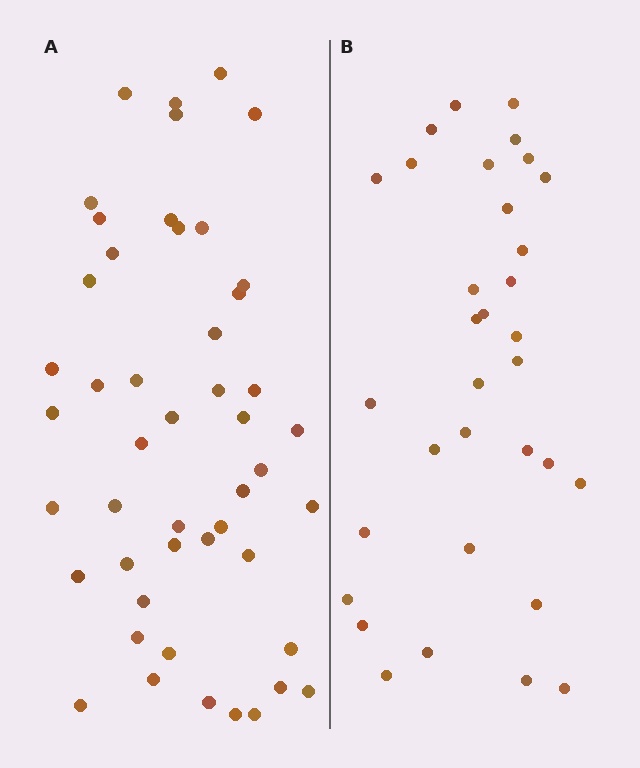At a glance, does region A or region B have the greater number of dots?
Region A (the left region) has more dots.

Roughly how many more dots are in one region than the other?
Region A has approximately 15 more dots than region B.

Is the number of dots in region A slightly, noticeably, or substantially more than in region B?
Region A has substantially more. The ratio is roughly 1.5 to 1.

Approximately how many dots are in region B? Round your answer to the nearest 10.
About 30 dots. (The exact count is 33, which rounds to 30.)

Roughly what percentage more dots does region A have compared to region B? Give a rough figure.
About 45% more.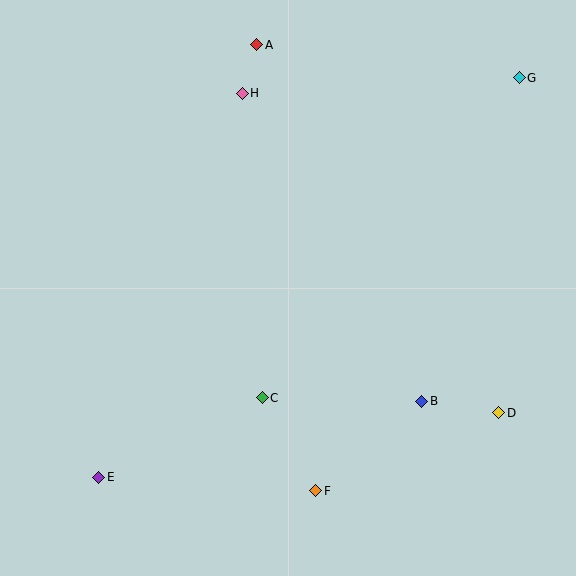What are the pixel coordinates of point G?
Point G is at (519, 78).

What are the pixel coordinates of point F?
Point F is at (316, 491).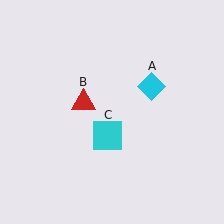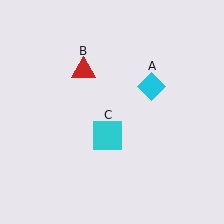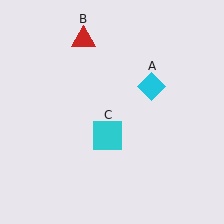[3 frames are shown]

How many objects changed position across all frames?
1 object changed position: red triangle (object B).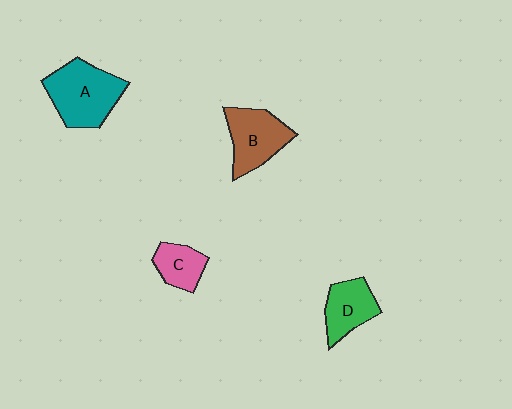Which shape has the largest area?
Shape A (teal).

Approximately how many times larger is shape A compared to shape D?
Approximately 1.6 times.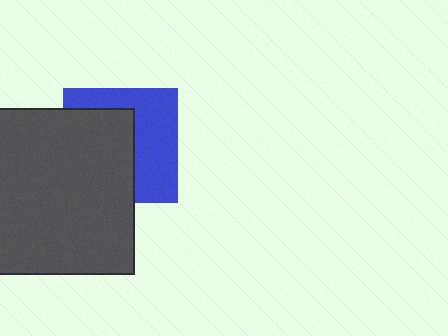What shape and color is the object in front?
The object in front is a dark gray rectangle.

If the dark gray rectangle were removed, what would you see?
You would see the complete blue square.